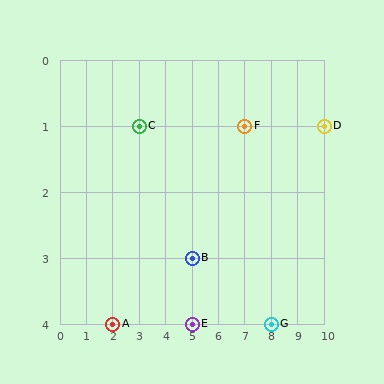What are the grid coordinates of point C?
Point C is at grid coordinates (3, 1).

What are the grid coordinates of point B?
Point B is at grid coordinates (5, 3).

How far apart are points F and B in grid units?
Points F and B are 2 columns and 2 rows apart (about 2.8 grid units diagonally).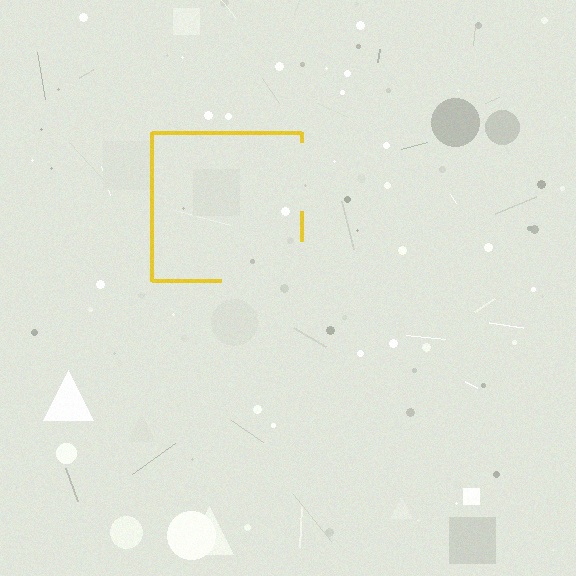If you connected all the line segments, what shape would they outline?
They would outline a square.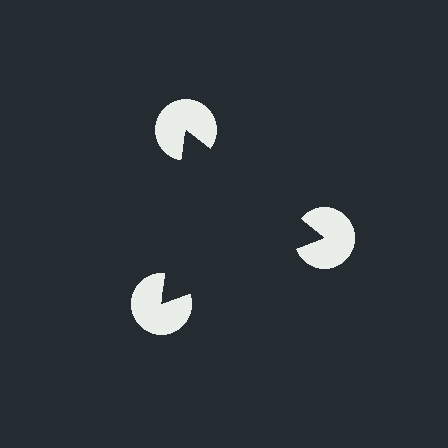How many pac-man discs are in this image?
There are 3 — one at each vertex of the illusory triangle.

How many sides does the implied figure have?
3 sides.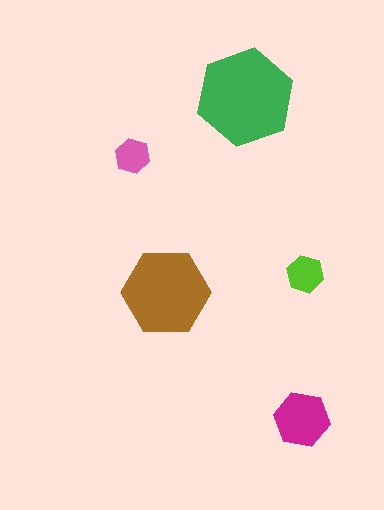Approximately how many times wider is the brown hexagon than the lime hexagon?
About 2.5 times wider.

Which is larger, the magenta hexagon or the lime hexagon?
The magenta one.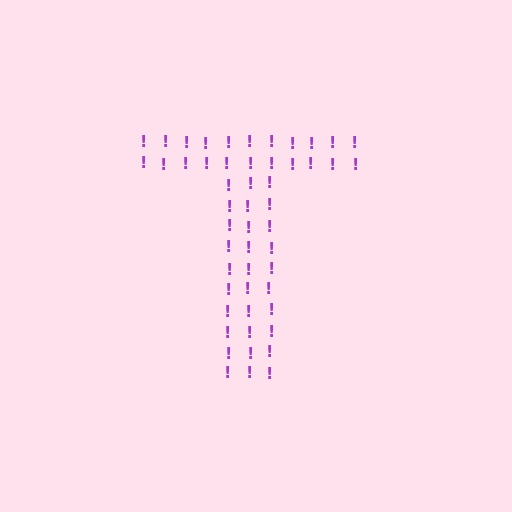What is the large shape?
The large shape is the letter T.